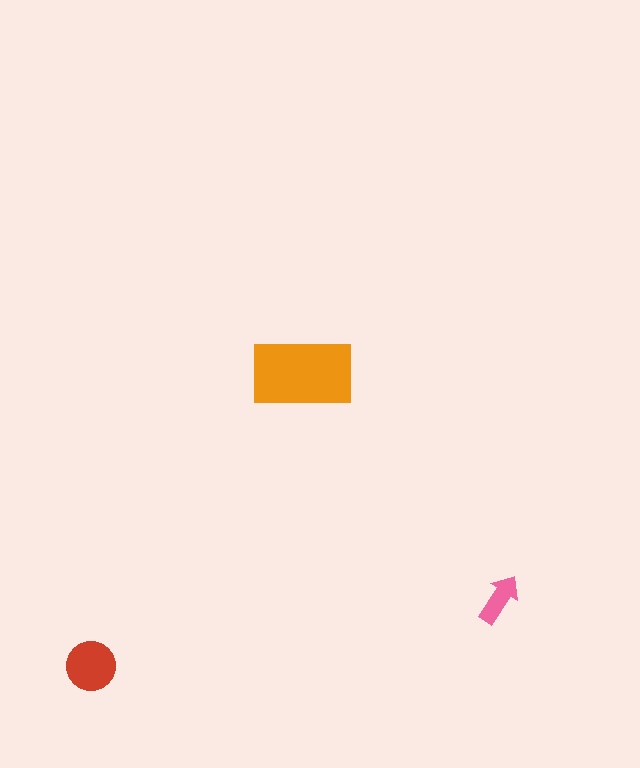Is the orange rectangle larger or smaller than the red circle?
Larger.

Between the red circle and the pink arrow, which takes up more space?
The red circle.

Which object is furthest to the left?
The red circle is leftmost.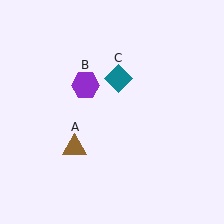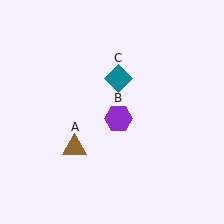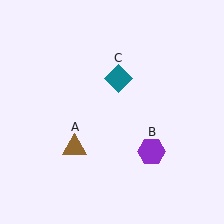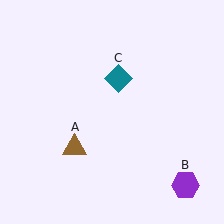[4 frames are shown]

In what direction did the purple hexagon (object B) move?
The purple hexagon (object B) moved down and to the right.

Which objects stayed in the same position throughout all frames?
Brown triangle (object A) and teal diamond (object C) remained stationary.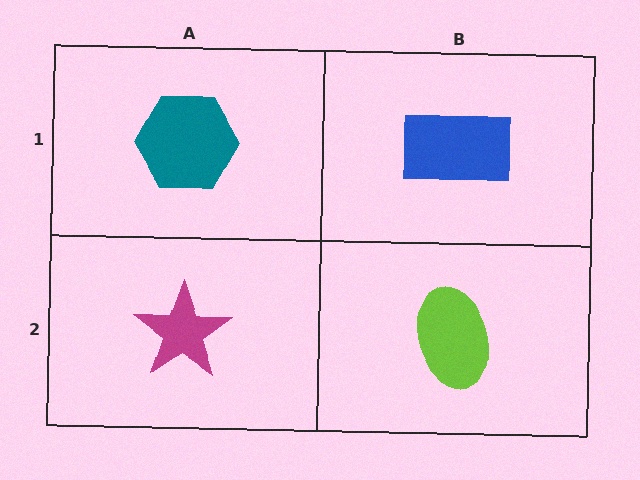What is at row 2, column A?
A magenta star.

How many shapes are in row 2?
2 shapes.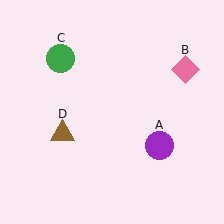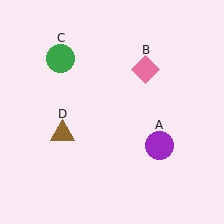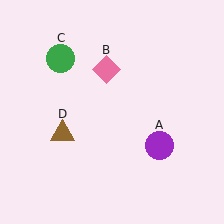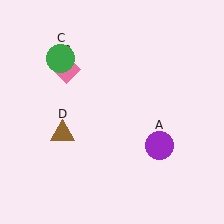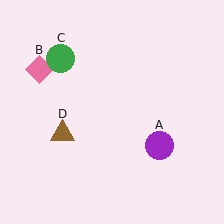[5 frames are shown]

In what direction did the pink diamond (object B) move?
The pink diamond (object B) moved left.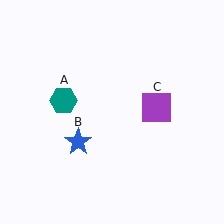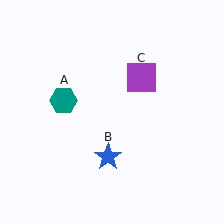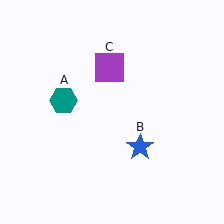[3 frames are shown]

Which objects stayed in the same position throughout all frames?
Teal hexagon (object A) remained stationary.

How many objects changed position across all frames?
2 objects changed position: blue star (object B), purple square (object C).